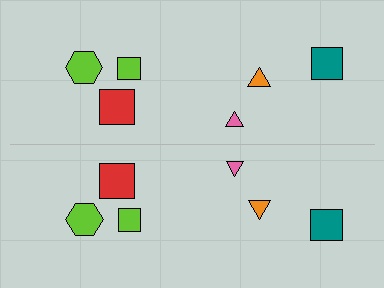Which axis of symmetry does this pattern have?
The pattern has a horizontal axis of symmetry running through the center of the image.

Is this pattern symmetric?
Yes, this pattern has bilateral (reflection) symmetry.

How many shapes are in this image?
There are 12 shapes in this image.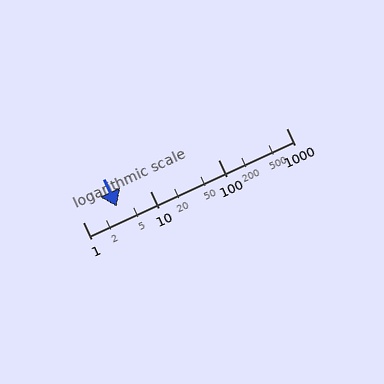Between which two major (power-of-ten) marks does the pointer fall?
The pointer is between 1 and 10.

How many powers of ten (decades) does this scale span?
The scale spans 3 decades, from 1 to 1000.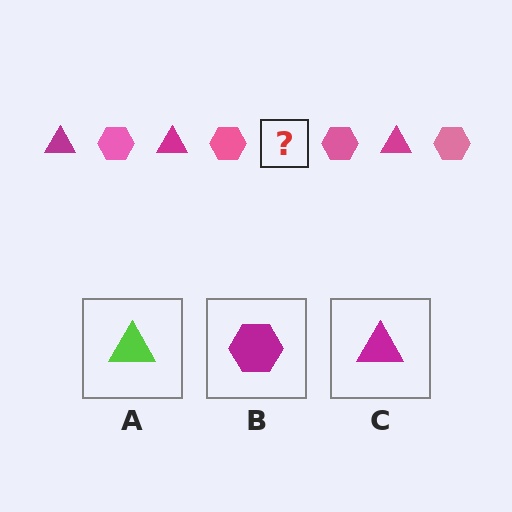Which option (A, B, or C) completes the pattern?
C.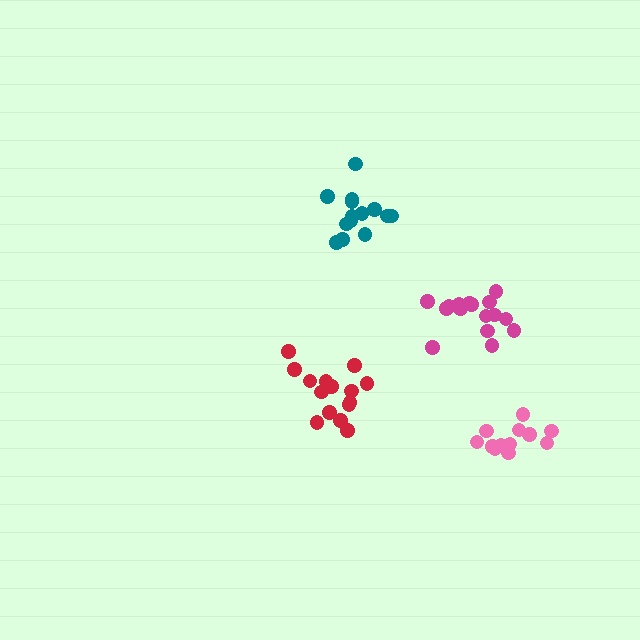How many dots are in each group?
Group 1: 14 dots, Group 2: 12 dots, Group 3: 15 dots, Group 4: 16 dots (57 total).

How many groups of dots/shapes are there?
There are 4 groups.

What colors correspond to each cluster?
The clusters are colored: teal, pink, red, magenta.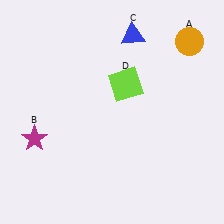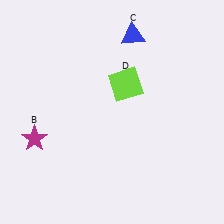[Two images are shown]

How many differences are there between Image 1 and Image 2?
There is 1 difference between the two images.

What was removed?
The orange circle (A) was removed in Image 2.